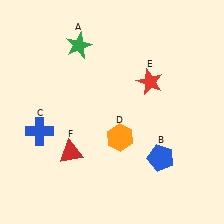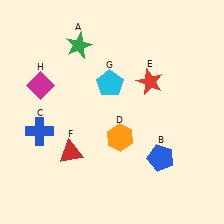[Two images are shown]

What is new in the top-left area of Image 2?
A magenta diamond (H) was added in the top-left area of Image 2.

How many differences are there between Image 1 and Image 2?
There are 2 differences between the two images.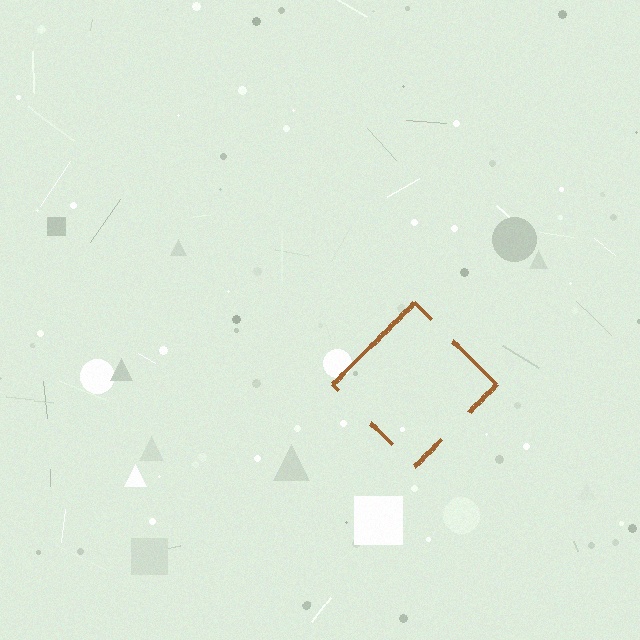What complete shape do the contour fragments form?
The contour fragments form a diamond.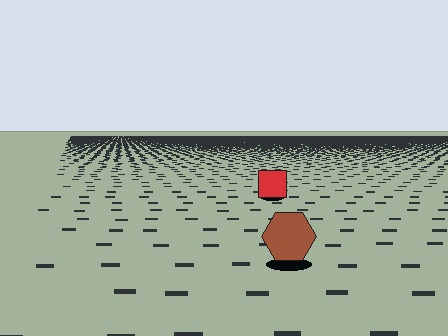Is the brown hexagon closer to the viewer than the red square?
Yes. The brown hexagon is closer — you can tell from the texture gradient: the ground texture is coarser near it.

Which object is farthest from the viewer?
The red square is farthest from the viewer. It appears smaller and the ground texture around it is denser.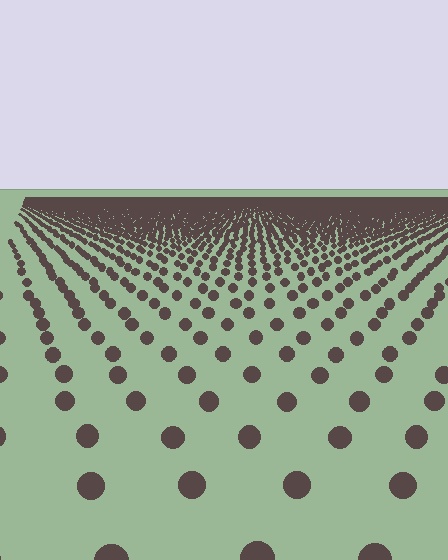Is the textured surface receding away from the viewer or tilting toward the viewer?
The surface is receding away from the viewer. Texture elements get smaller and denser toward the top.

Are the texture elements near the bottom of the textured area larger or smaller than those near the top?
Larger. Near the bottom, elements are closer to the viewer and appear at a bigger on-screen size.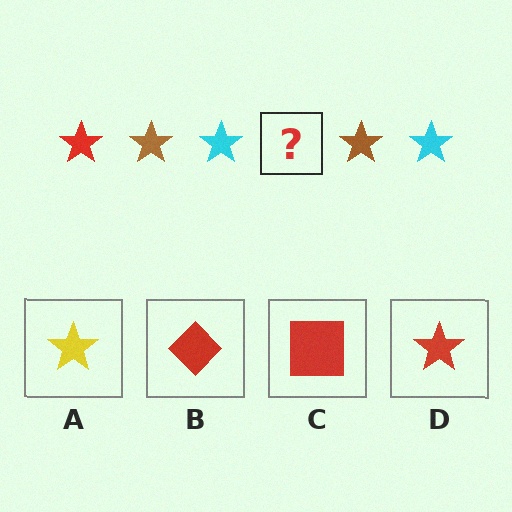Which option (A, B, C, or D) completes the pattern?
D.